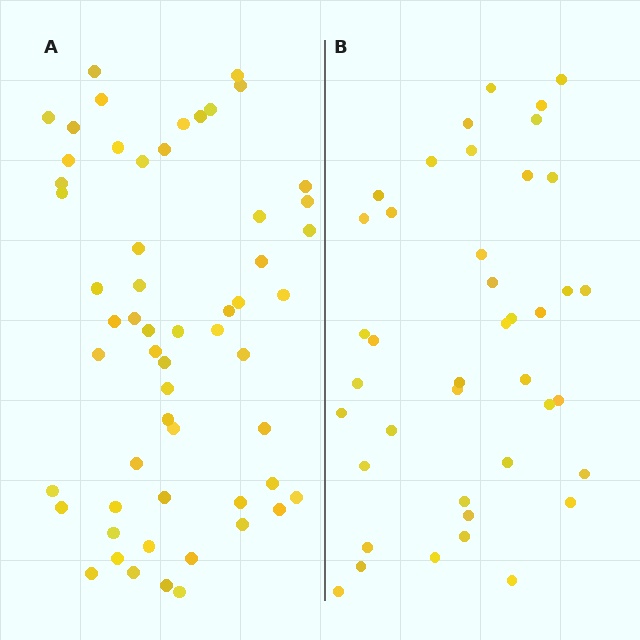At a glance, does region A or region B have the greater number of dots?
Region A (the left region) has more dots.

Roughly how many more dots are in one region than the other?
Region A has approximately 15 more dots than region B.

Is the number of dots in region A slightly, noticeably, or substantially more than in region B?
Region A has noticeably more, but not dramatically so. The ratio is roughly 1.4 to 1.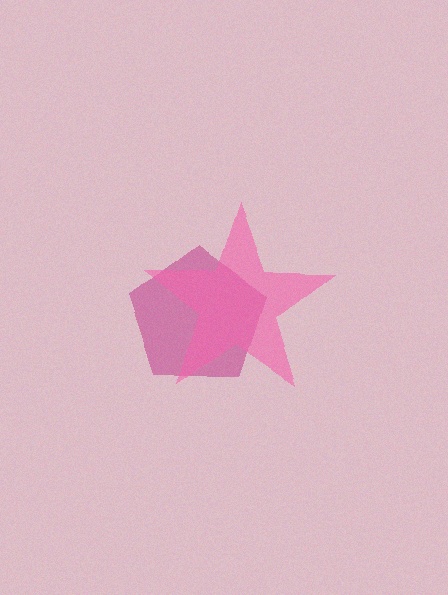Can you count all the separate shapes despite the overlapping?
Yes, there are 2 separate shapes.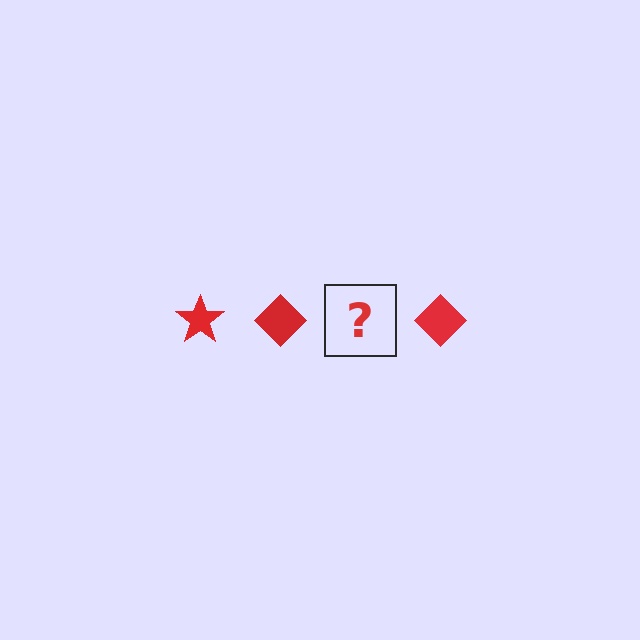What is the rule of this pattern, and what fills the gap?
The rule is that the pattern cycles through star, diamond shapes in red. The gap should be filled with a red star.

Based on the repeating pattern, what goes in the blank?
The blank should be a red star.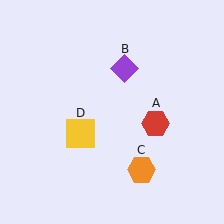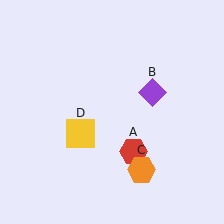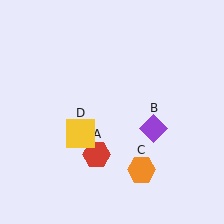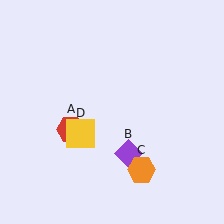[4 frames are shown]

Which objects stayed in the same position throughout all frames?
Orange hexagon (object C) and yellow square (object D) remained stationary.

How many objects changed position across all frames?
2 objects changed position: red hexagon (object A), purple diamond (object B).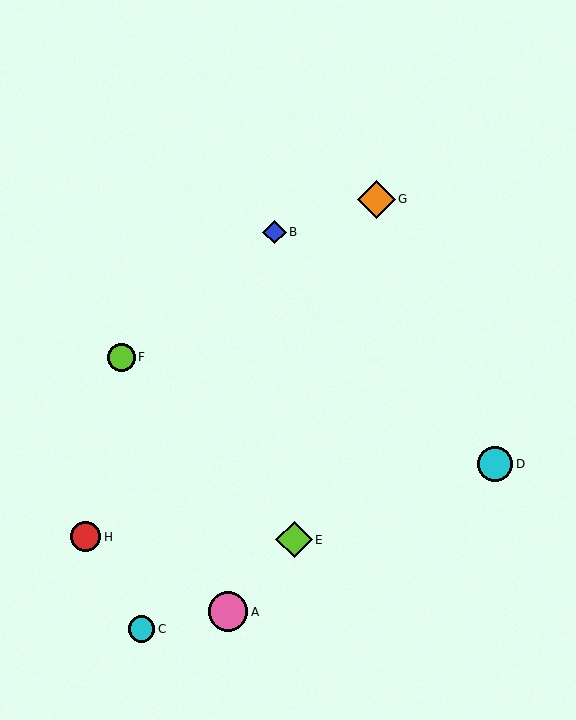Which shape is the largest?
The pink circle (labeled A) is the largest.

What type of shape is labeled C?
Shape C is a cyan circle.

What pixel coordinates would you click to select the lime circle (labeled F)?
Click at (121, 357) to select the lime circle F.